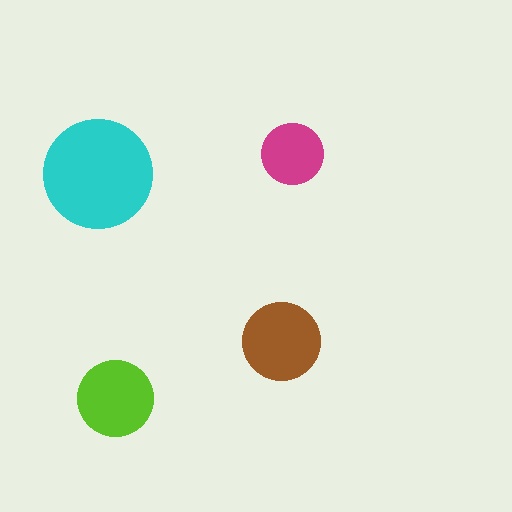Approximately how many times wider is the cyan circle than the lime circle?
About 1.5 times wider.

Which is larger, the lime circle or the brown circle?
The brown one.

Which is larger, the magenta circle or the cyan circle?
The cyan one.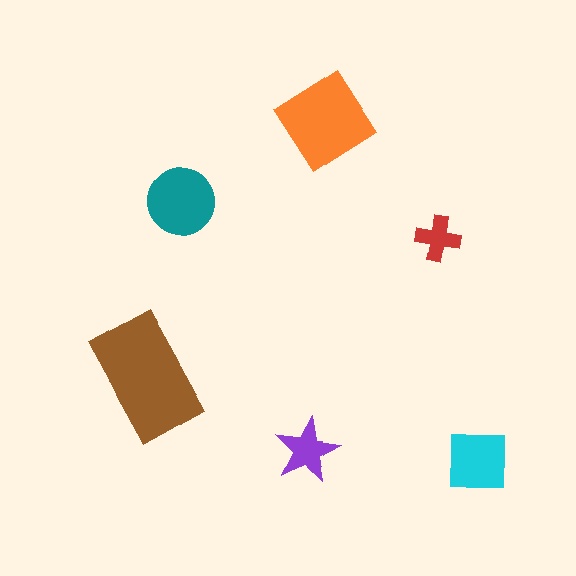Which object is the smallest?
The red cross.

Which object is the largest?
The brown rectangle.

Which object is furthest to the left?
The brown rectangle is leftmost.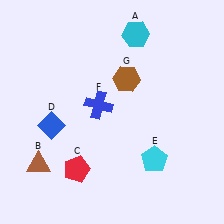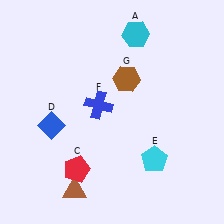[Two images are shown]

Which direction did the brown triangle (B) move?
The brown triangle (B) moved right.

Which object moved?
The brown triangle (B) moved right.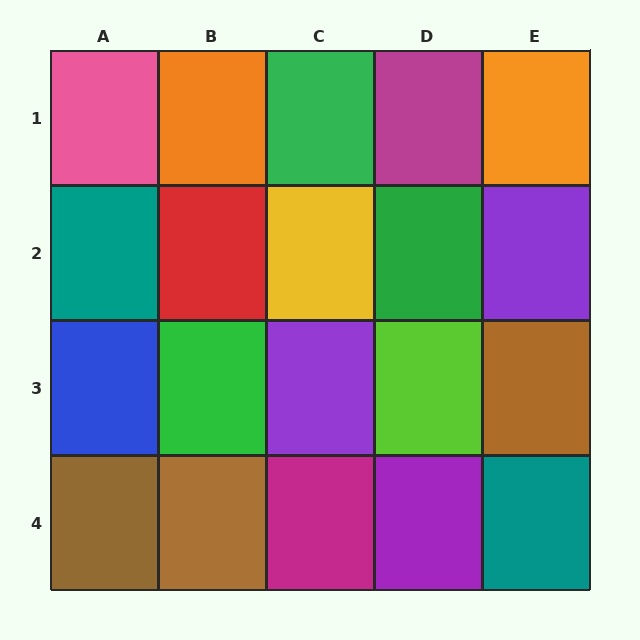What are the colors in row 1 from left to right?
Pink, orange, green, magenta, orange.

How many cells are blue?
1 cell is blue.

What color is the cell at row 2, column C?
Yellow.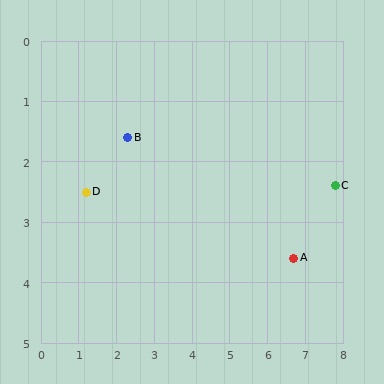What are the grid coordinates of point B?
Point B is at approximately (2.3, 1.6).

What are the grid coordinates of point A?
Point A is at approximately (6.7, 3.6).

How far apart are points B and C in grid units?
Points B and C are about 5.6 grid units apart.